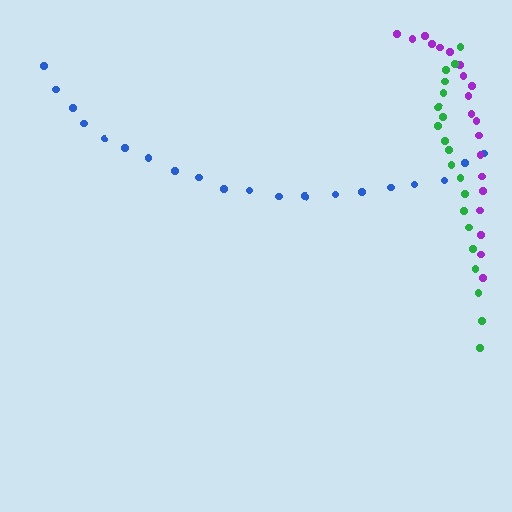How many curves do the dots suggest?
There are 3 distinct paths.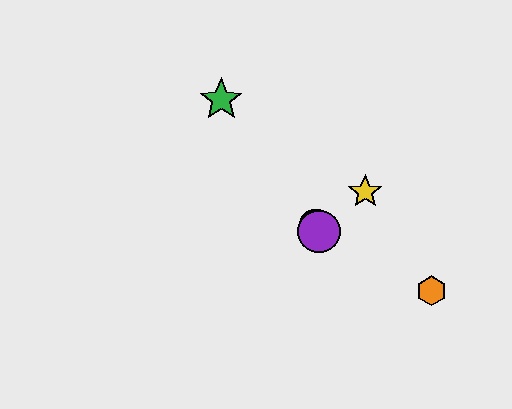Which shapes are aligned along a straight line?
The red circle, the blue circle, the green star, the purple circle are aligned along a straight line.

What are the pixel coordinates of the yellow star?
The yellow star is at (365, 192).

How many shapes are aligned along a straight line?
4 shapes (the red circle, the blue circle, the green star, the purple circle) are aligned along a straight line.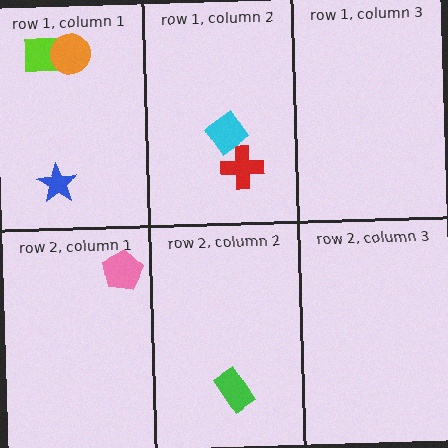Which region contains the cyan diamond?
The row 1, column 2 region.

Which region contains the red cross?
The row 1, column 2 region.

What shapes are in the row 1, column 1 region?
The lime square, the blue star, the orange circle.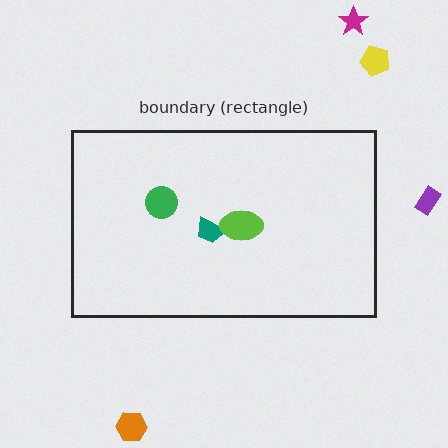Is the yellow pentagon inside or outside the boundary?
Outside.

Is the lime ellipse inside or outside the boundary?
Inside.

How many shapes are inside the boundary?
3 inside, 4 outside.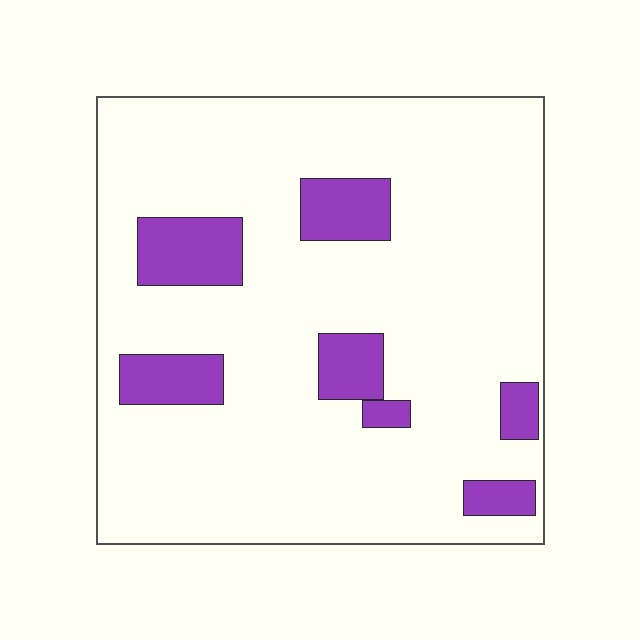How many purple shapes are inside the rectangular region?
7.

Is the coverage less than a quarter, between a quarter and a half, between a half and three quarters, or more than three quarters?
Less than a quarter.